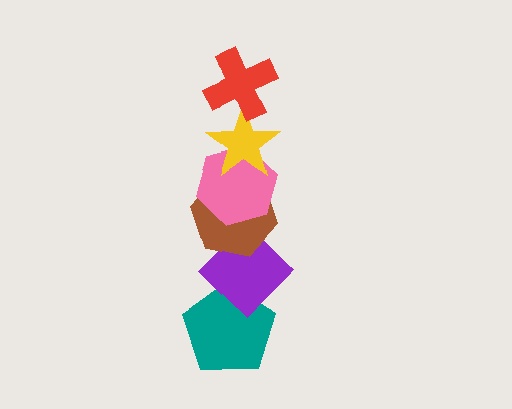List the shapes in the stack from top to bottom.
From top to bottom: the red cross, the yellow star, the pink hexagon, the brown hexagon, the purple diamond, the teal pentagon.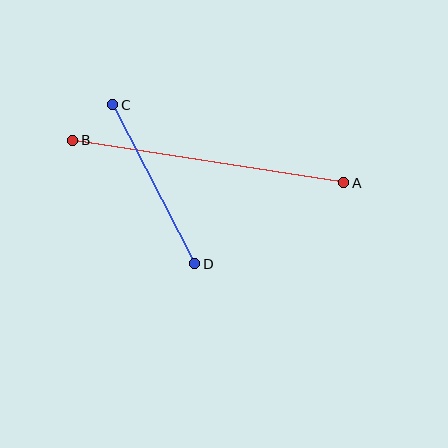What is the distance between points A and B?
The distance is approximately 274 pixels.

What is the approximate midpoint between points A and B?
The midpoint is at approximately (208, 162) pixels.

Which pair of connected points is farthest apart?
Points A and B are farthest apart.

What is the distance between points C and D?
The distance is approximately 179 pixels.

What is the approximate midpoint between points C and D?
The midpoint is at approximately (154, 184) pixels.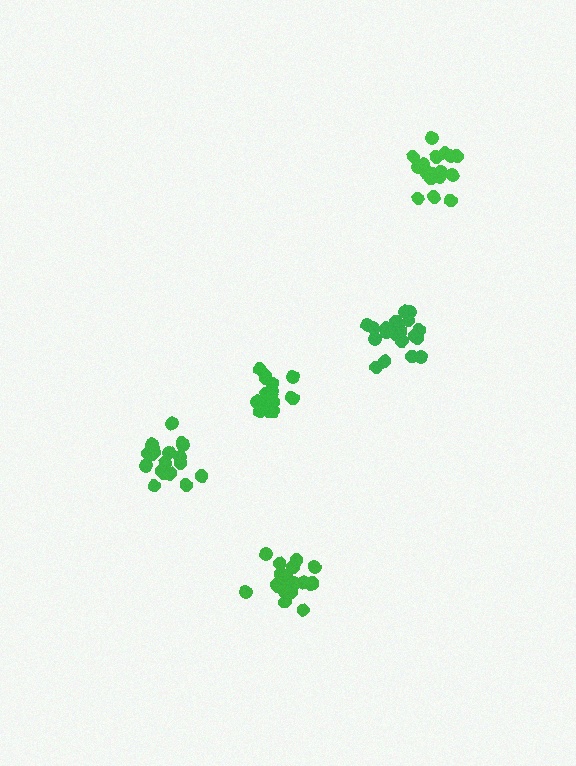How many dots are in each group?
Group 1: 21 dots, Group 2: 20 dots, Group 3: 16 dots, Group 4: 18 dots, Group 5: 20 dots (95 total).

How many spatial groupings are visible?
There are 5 spatial groupings.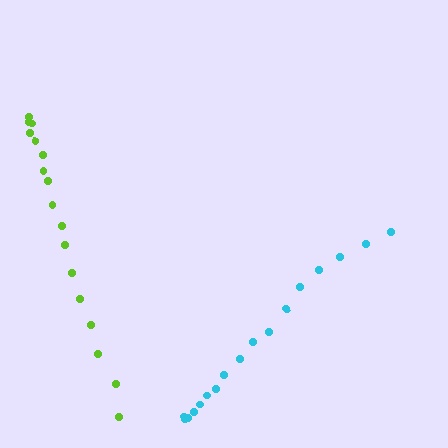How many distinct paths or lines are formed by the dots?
There are 2 distinct paths.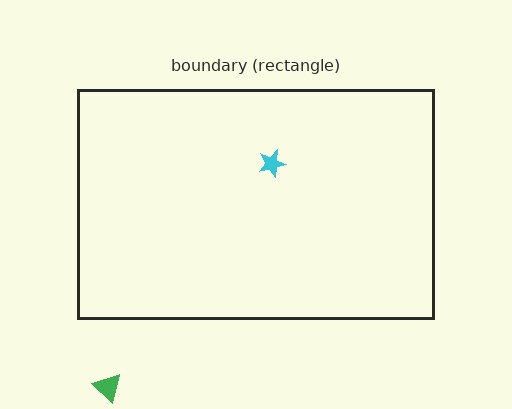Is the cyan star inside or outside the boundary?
Inside.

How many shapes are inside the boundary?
1 inside, 1 outside.